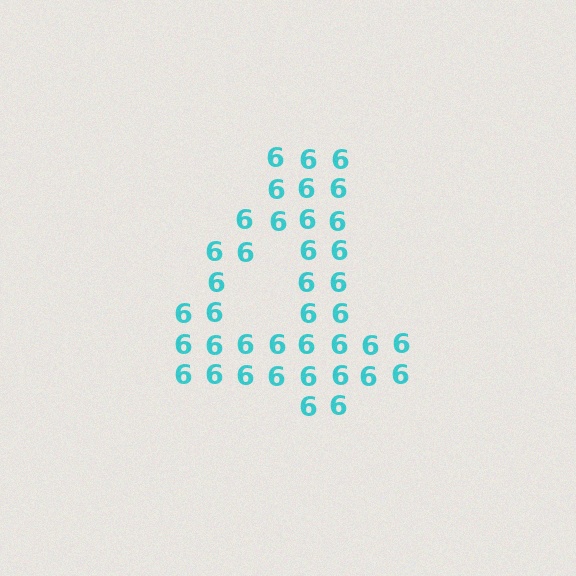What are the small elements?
The small elements are digit 6's.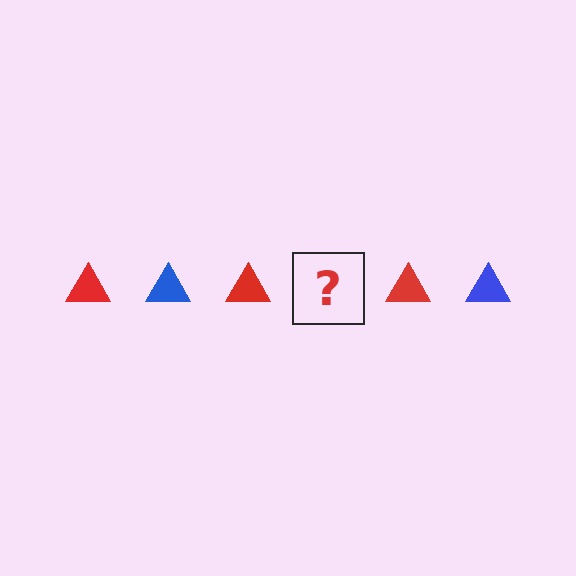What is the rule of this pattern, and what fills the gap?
The rule is that the pattern cycles through red, blue triangles. The gap should be filled with a blue triangle.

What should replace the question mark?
The question mark should be replaced with a blue triangle.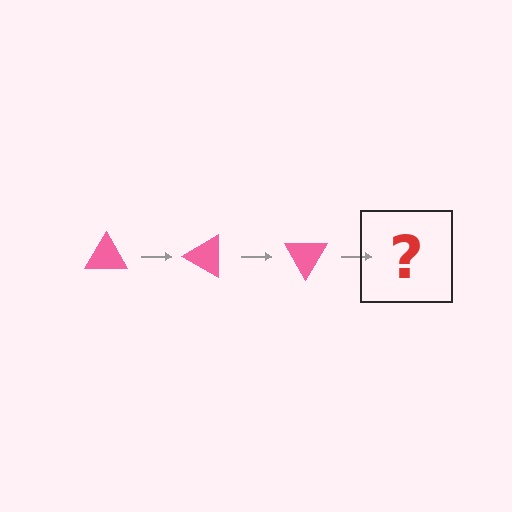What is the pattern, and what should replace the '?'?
The pattern is that the triangle rotates 30 degrees each step. The '?' should be a pink triangle rotated 90 degrees.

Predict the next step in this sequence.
The next step is a pink triangle rotated 90 degrees.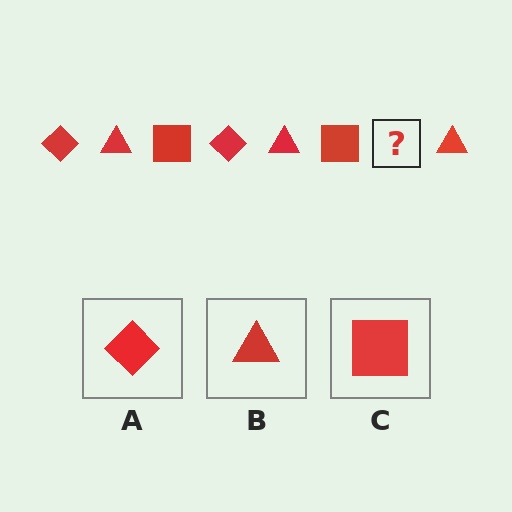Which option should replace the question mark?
Option A.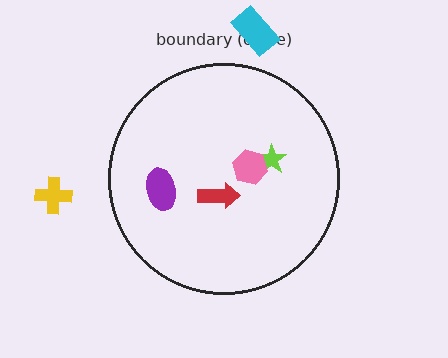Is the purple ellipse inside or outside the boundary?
Inside.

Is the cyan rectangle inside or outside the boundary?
Outside.